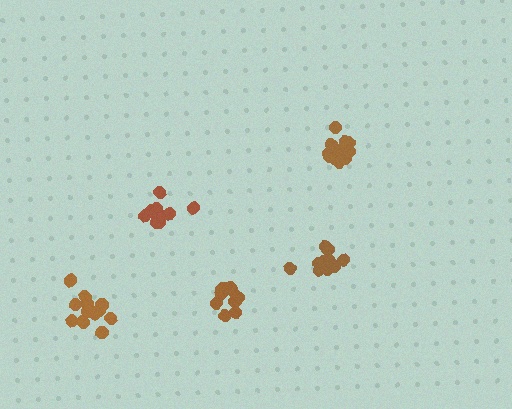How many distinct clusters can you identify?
There are 5 distinct clusters.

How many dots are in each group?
Group 1: 11 dots, Group 2: 15 dots, Group 3: 15 dots, Group 4: 14 dots, Group 5: 11 dots (66 total).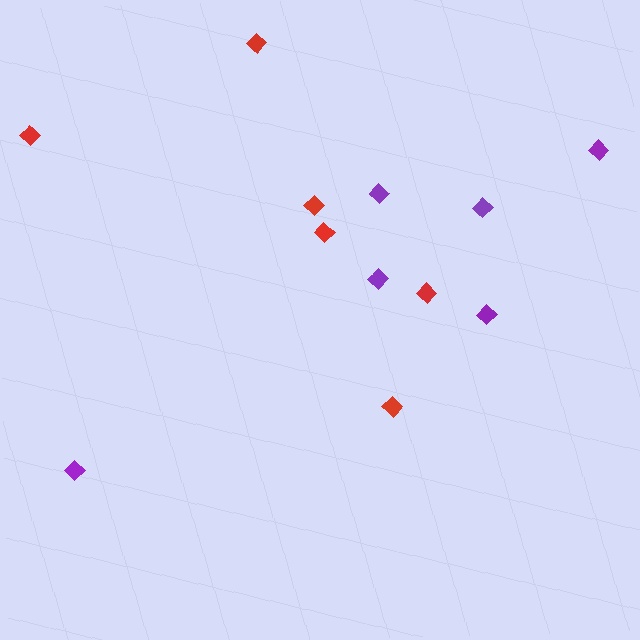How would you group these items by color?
There are 2 groups: one group of red diamonds (6) and one group of purple diamonds (6).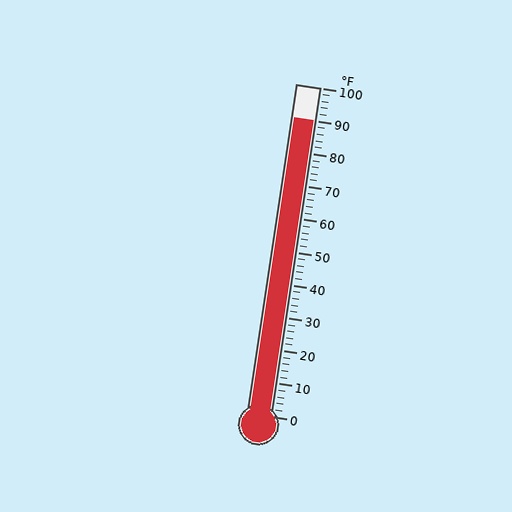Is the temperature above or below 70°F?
The temperature is above 70°F.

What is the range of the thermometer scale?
The thermometer scale ranges from 0°F to 100°F.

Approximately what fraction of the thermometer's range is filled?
The thermometer is filled to approximately 90% of its range.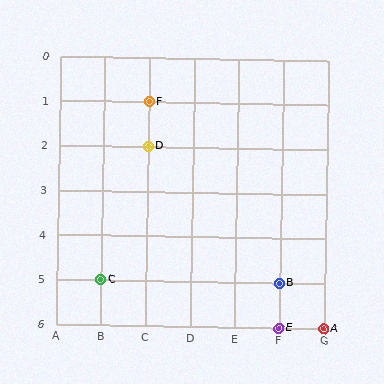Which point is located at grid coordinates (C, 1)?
Point F is at (C, 1).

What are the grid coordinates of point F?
Point F is at grid coordinates (C, 1).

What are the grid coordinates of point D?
Point D is at grid coordinates (C, 2).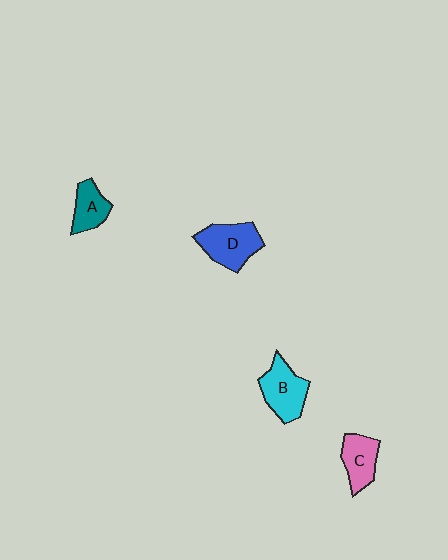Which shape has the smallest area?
Shape A (teal).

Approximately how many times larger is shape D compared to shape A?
Approximately 1.6 times.